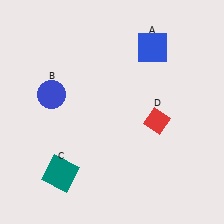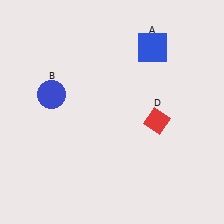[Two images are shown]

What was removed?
The teal square (C) was removed in Image 2.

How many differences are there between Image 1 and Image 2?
There is 1 difference between the two images.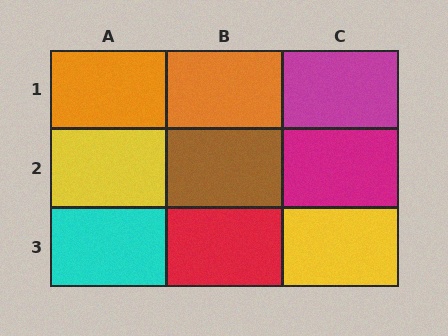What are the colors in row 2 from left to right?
Yellow, brown, magenta.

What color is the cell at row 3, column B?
Red.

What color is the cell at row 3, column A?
Cyan.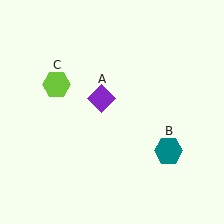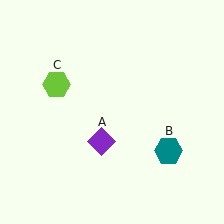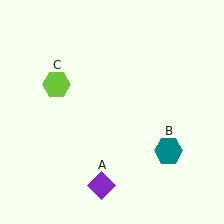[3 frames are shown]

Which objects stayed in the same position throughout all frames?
Teal hexagon (object B) and lime hexagon (object C) remained stationary.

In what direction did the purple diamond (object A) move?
The purple diamond (object A) moved down.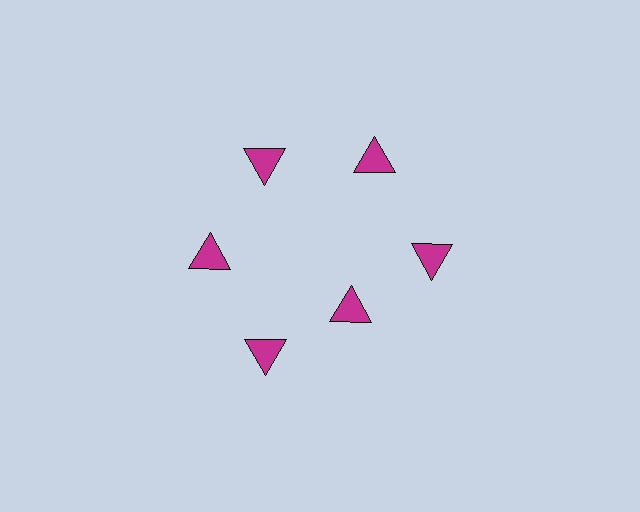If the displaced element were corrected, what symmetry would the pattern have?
It would have 6-fold rotational symmetry — the pattern would map onto itself every 60 degrees.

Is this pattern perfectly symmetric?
No. The 6 magenta triangles are arranged in a ring, but one element near the 5 o'clock position is pulled inward toward the center, breaking the 6-fold rotational symmetry.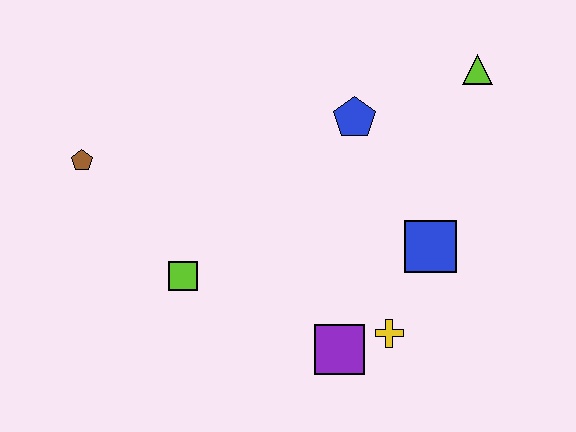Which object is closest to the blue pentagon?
The lime triangle is closest to the blue pentagon.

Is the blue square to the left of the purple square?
No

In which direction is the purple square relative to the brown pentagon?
The purple square is to the right of the brown pentagon.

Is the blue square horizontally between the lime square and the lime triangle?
Yes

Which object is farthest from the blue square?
The brown pentagon is farthest from the blue square.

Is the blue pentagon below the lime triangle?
Yes